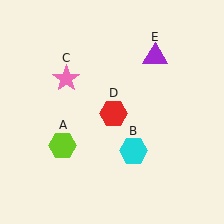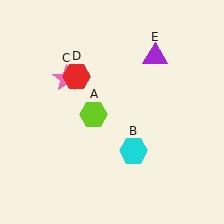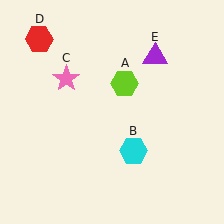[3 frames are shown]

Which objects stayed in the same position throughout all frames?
Cyan hexagon (object B) and pink star (object C) and purple triangle (object E) remained stationary.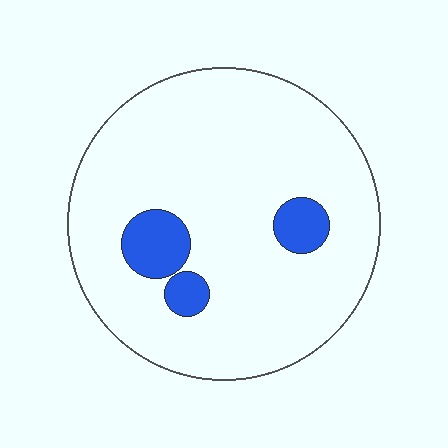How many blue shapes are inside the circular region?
3.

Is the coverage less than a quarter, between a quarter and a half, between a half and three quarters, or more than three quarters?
Less than a quarter.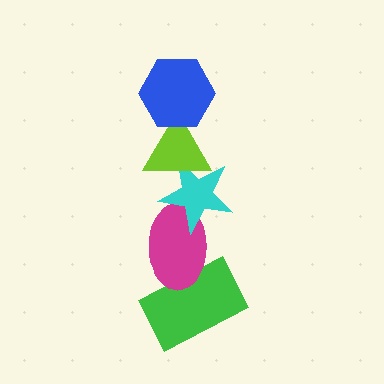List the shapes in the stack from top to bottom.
From top to bottom: the blue hexagon, the lime triangle, the cyan star, the magenta ellipse, the green rectangle.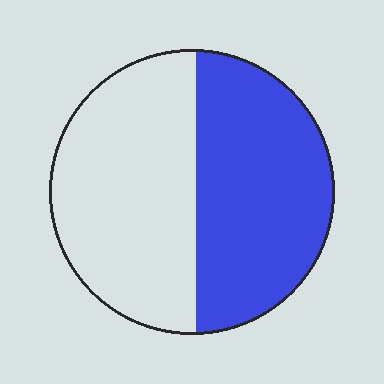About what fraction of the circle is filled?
About one half (1/2).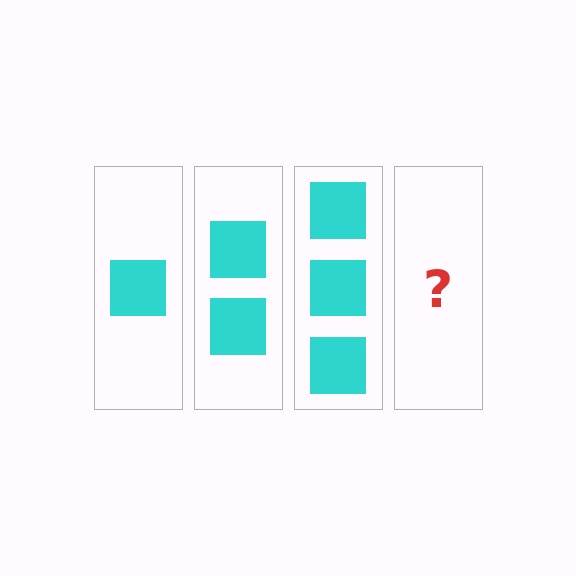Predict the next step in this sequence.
The next step is 4 squares.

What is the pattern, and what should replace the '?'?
The pattern is that each step adds one more square. The '?' should be 4 squares.